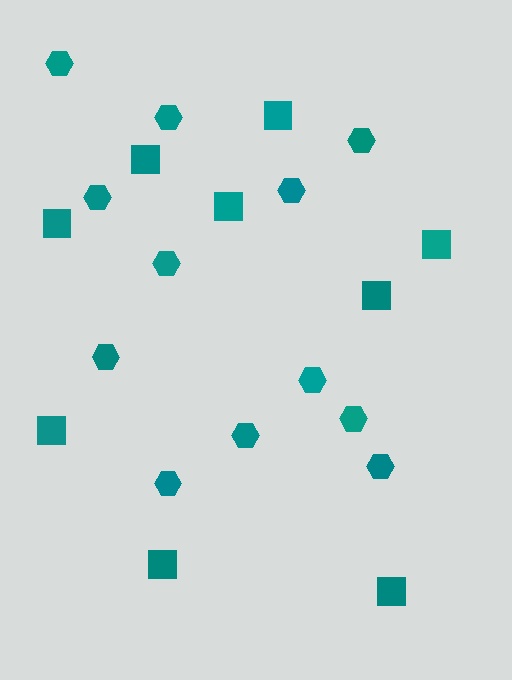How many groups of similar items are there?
There are 2 groups: one group of squares (9) and one group of hexagons (12).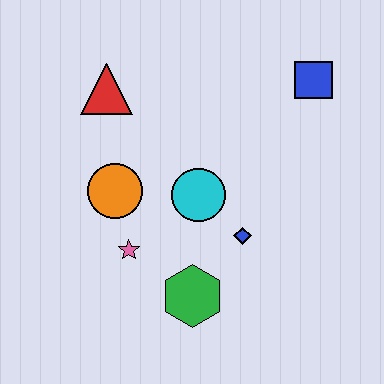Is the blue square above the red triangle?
Yes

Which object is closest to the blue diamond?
The cyan circle is closest to the blue diamond.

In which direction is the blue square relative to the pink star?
The blue square is to the right of the pink star.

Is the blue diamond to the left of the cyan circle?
No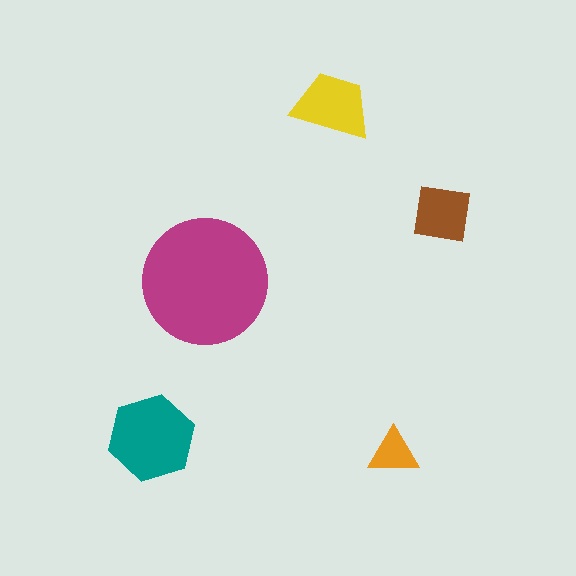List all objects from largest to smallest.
The magenta circle, the teal hexagon, the yellow trapezoid, the brown square, the orange triangle.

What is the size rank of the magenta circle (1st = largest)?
1st.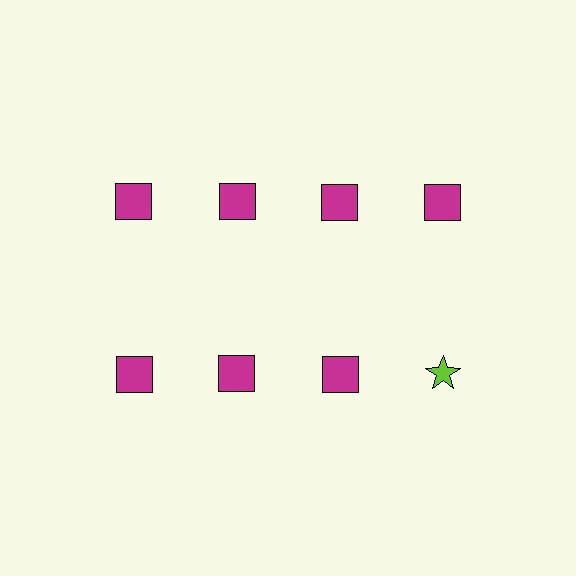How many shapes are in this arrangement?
There are 8 shapes arranged in a grid pattern.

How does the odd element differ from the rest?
It differs in both color (lime instead of magenta) and shape (star instead of square).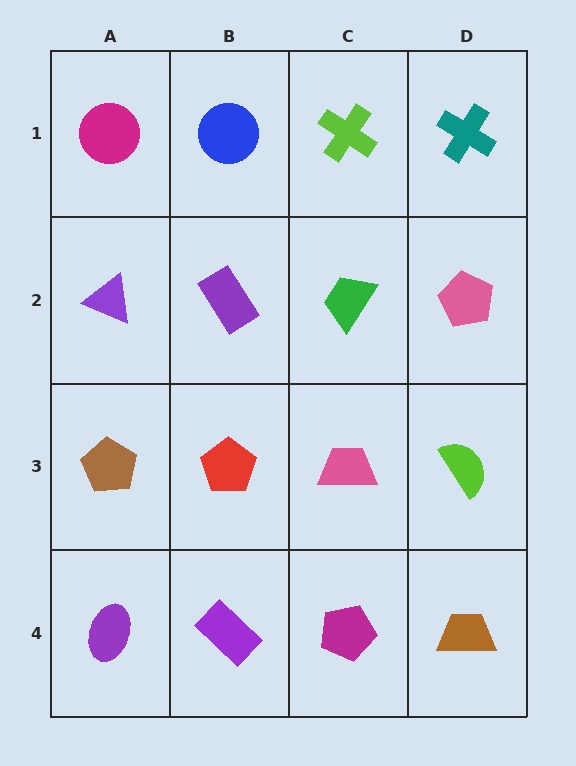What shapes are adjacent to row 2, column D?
A teal cross (row 1, column D), a lime semicircle (row 3, column D), a green trapezoid (row 2, column C).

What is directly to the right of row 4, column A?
A purple rectangle.